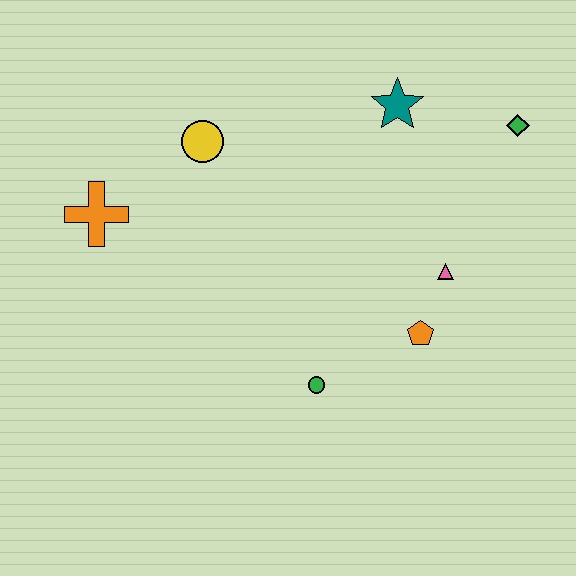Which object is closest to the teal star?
The green diamond is closest to the teal star.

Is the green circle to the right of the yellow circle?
Yes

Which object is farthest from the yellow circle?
The green diamond is farthest from the yellow circle.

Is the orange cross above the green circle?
Yes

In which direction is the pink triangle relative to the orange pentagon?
The pink triangle is above the orange pentagon.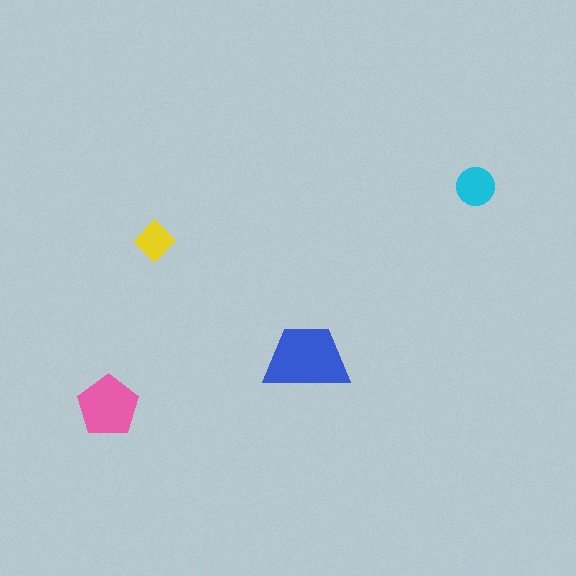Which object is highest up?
The cyan circle is topmost.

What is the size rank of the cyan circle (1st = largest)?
3rd.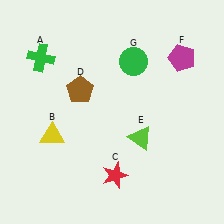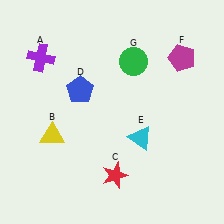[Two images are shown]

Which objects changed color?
A changed from green to purple. D changed from brown to blue. E changed from lime to cyan.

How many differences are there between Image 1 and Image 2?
There are 3 differences between the two images.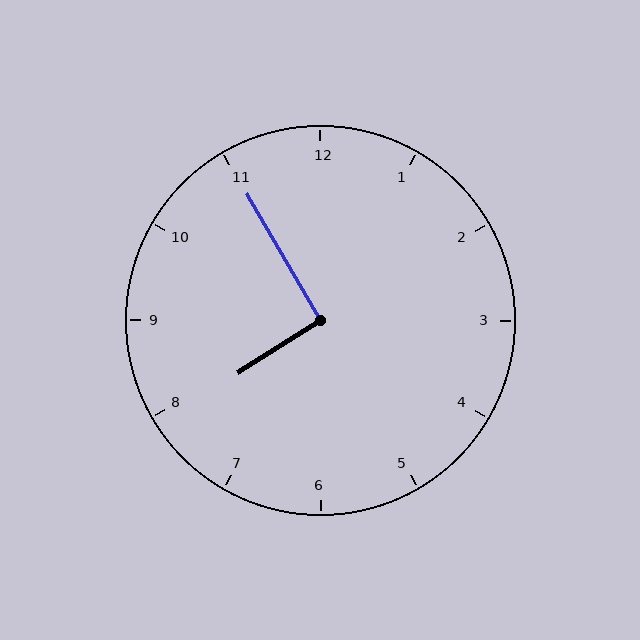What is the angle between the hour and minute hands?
Approximately 92 degrees.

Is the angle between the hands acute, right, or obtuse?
It is right.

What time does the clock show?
7:55.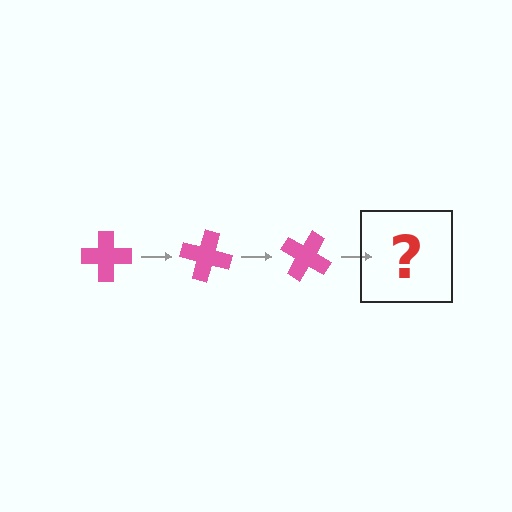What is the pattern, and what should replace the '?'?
The pattern is that the cross rotates 15 degrees each step. The '?' should be a pink cross rotated 45 degrees.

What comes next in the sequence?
The next element should be a pink cross rotated 45 degrees.